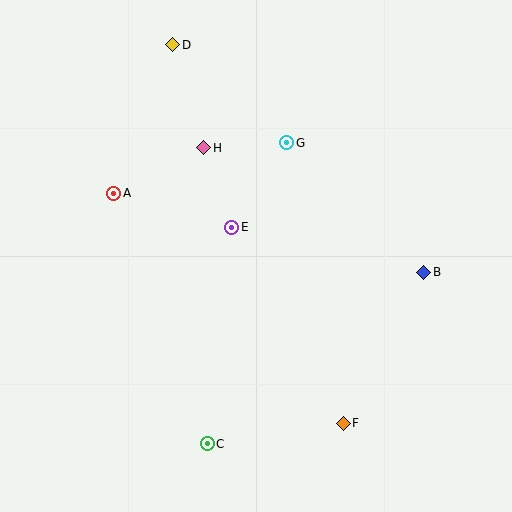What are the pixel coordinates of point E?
Point E is at (232, 227).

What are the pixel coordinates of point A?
Point A is at (114, 193).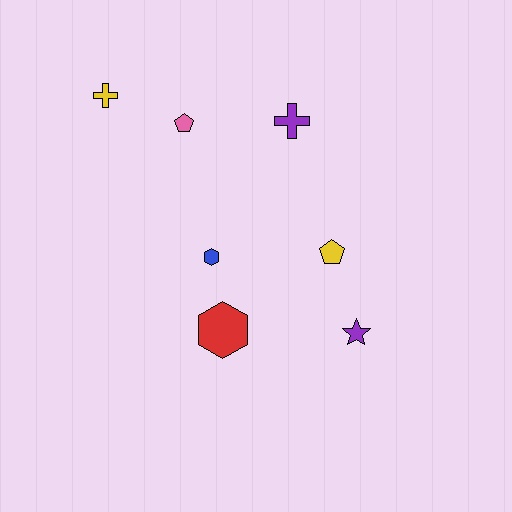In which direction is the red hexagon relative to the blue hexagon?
The red hexagon is below the blue hexagon.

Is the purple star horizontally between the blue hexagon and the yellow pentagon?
No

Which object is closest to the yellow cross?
The pink pentagon is closest to the yellow cross.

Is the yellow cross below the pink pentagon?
No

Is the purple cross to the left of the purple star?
Yes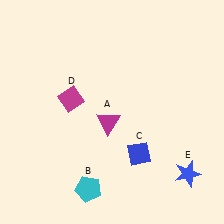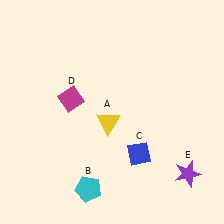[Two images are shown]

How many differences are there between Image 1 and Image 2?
There are 2 differences between the two images.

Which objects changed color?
A changed from magenta to yellow. E changed from blue to purple.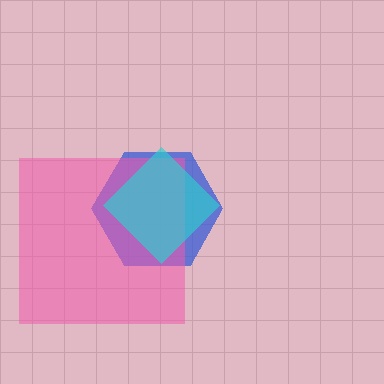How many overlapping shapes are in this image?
There are 3 overlapping shapes in the image.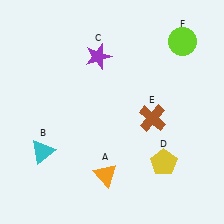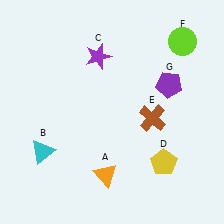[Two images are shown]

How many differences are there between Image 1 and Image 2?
There is 1 difference between the two images.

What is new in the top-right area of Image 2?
A purple pentagon (G) was added in the top-right area of Image 2.